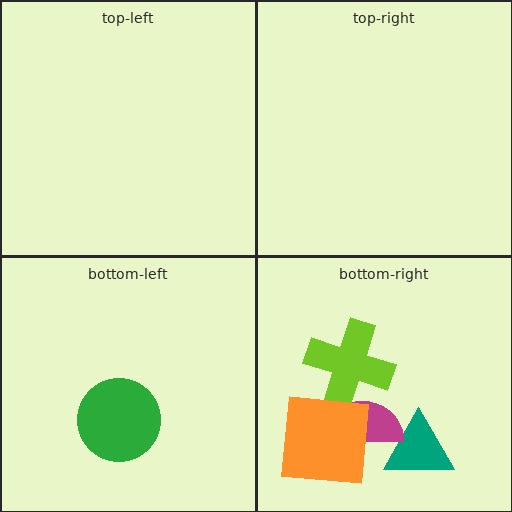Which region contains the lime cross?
The bottom-right region.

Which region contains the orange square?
The bottom-right region.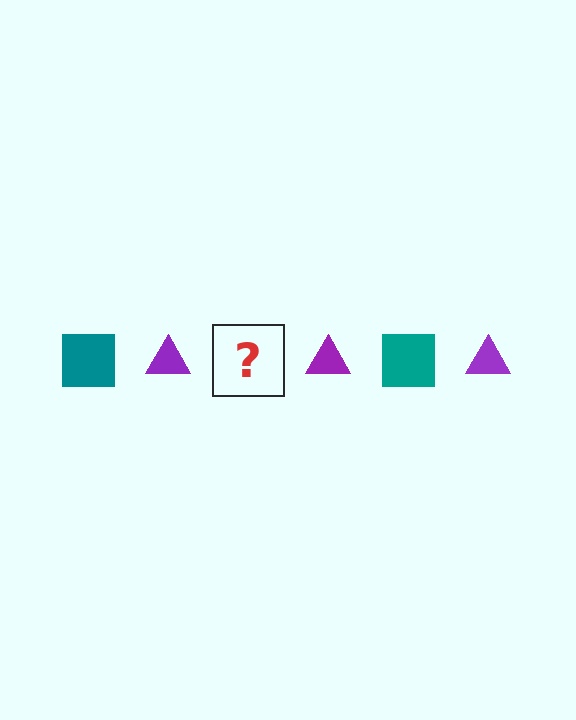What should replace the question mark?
The question mark should be replaced with a teal square.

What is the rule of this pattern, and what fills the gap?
The rule is that the pattern alternates between teal square and purple triangle. The gap should be filled with a teal square.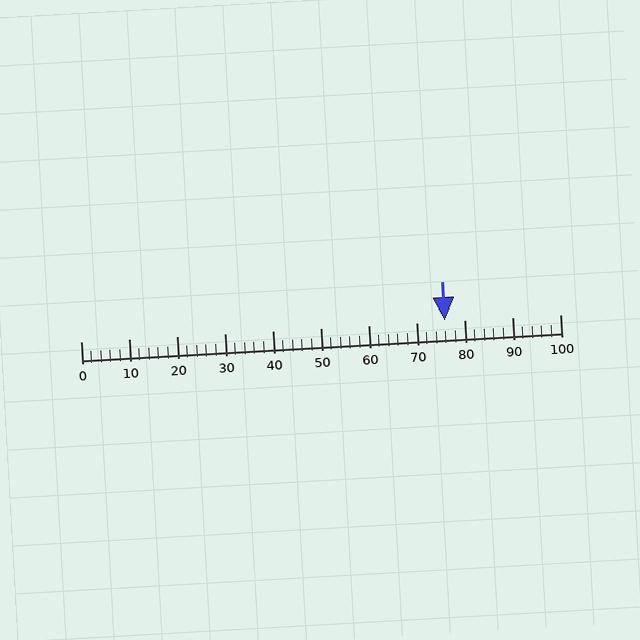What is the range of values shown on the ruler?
The ruler shows values from 0 to 100.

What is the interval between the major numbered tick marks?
The major tick marks are spaced 10 units apart.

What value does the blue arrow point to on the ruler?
The blue arrow points to approximately 76.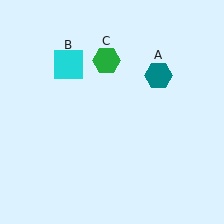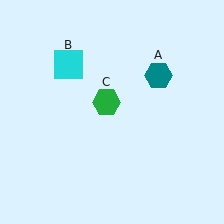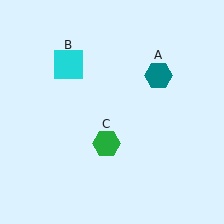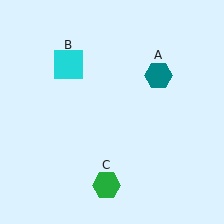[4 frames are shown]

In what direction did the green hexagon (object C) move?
The green hexagon (object C) moved down.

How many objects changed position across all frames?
1 object changed position: green hexagon (object C).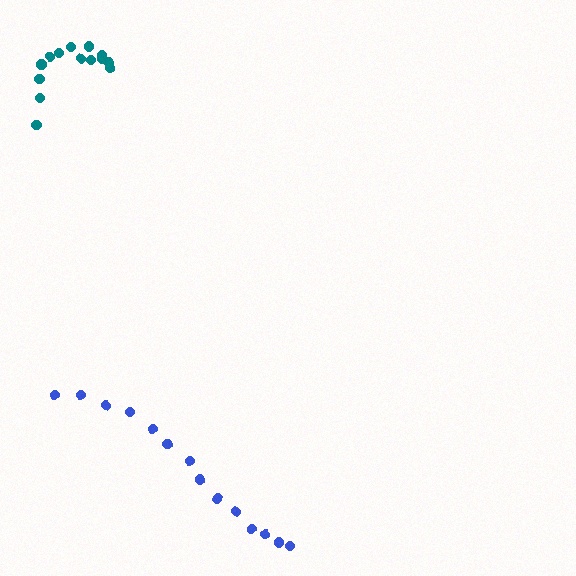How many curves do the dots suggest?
There are 2 distinct paths.